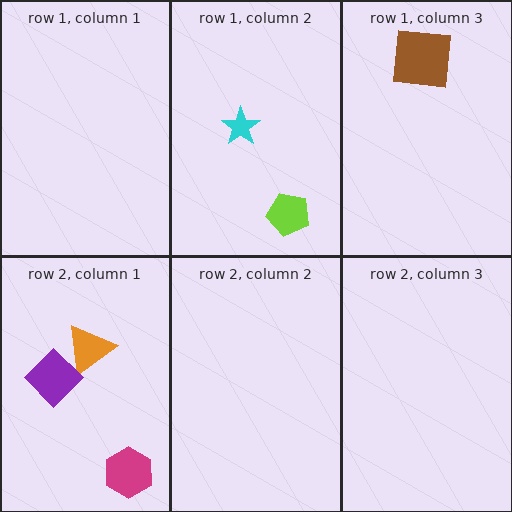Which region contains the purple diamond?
The row 2, column 1 region.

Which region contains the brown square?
The row 1, column 3 region.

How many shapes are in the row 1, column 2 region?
2.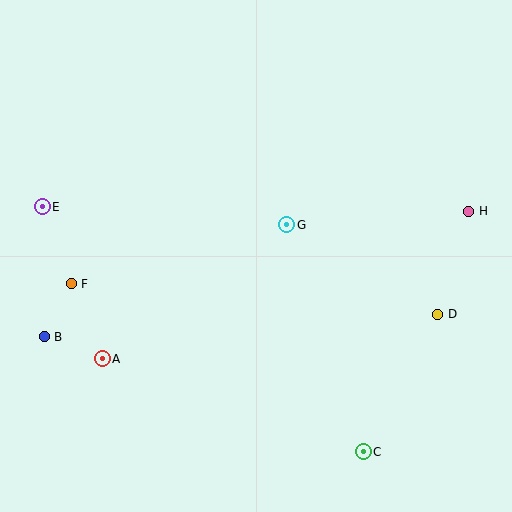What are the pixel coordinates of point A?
Point A is at (102, 359).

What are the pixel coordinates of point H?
Point H is at (469, 211).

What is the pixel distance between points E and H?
The distance between E and H is 427 pixels.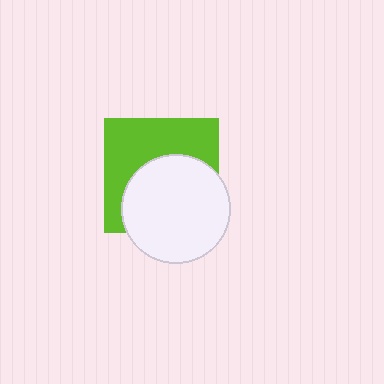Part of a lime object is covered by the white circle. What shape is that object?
It is a square.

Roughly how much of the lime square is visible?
About half of it is visible (roughly 49%).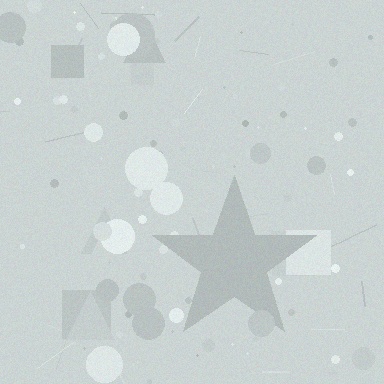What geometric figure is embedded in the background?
A star is embedded in the background.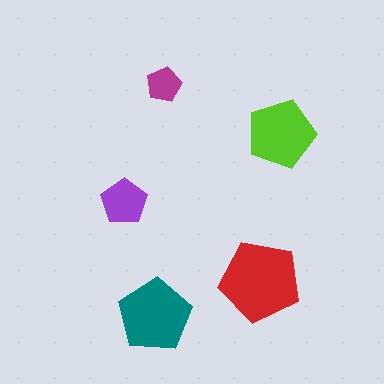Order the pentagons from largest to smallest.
the red one, the teal one, the lime one, the purple one, the magenta one.